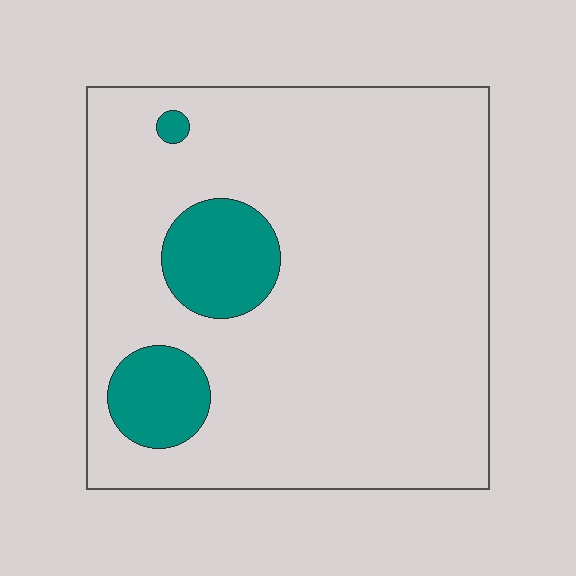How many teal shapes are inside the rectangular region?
3.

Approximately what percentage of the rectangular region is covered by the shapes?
Approximately 15%.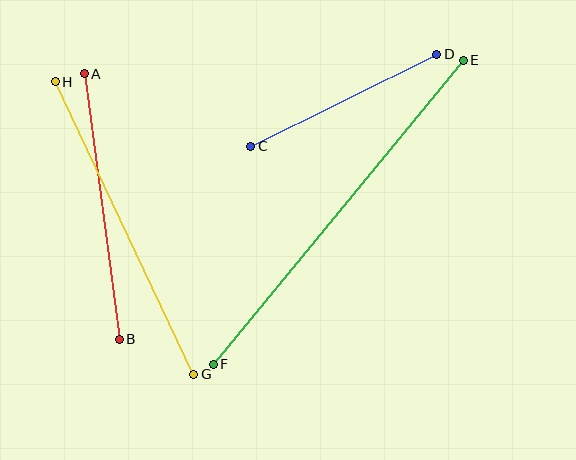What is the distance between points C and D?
The distance is approximately 207 pixels.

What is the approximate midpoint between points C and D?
The midpoint is at approximately (344, 100) pixels.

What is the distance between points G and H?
The distance is approximately 324 pixels.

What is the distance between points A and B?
The distance is approximately 268 pixels.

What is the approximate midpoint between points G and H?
The midpoint is at approximately (124, 228) pixels.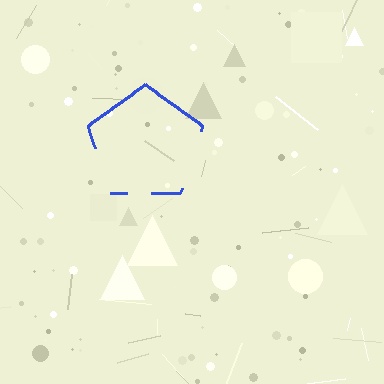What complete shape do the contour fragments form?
The contour fragments form a pentagon.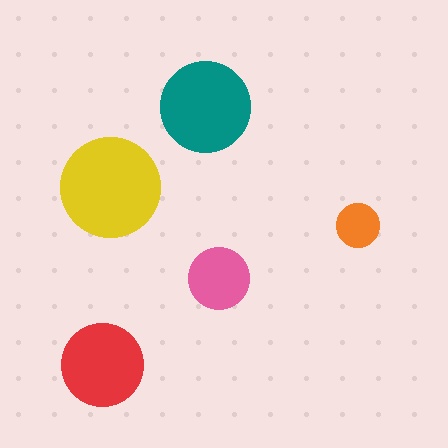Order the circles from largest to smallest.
the yellow one, the teal one, the red one, the pink one, the orange one.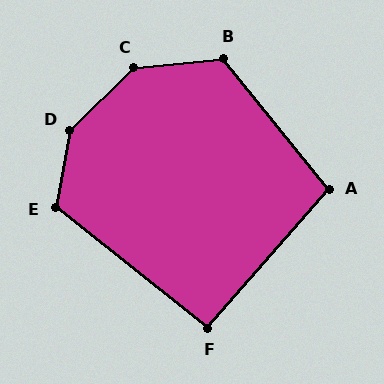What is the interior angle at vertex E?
Approximately 119 degrees (obtuse).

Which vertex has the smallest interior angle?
F, at approximately 93 degrees.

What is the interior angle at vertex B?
Approximately 123 degrees (obtuse).